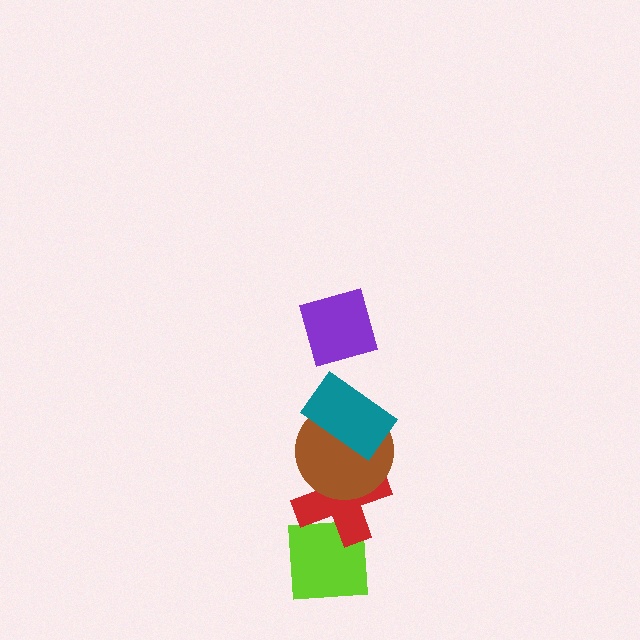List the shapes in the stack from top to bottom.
From top to bottom: the purple diamond, the teal rectangle, the brown circle, the red cross, the lime square.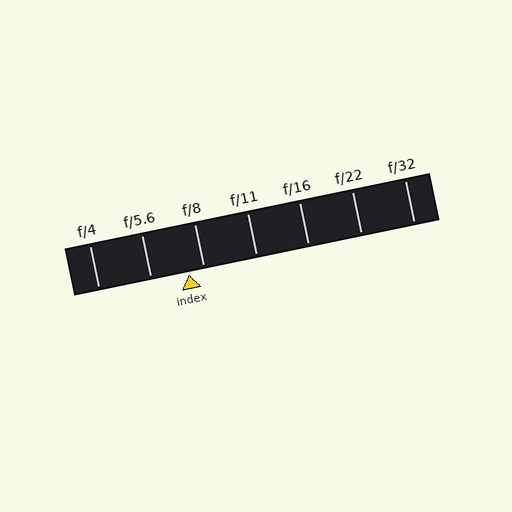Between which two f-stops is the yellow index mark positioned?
The index mark is between f/5.6 and f/8.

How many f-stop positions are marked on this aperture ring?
There are 7 f-stop positions marked.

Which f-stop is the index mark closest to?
The index mark is closest to f/8.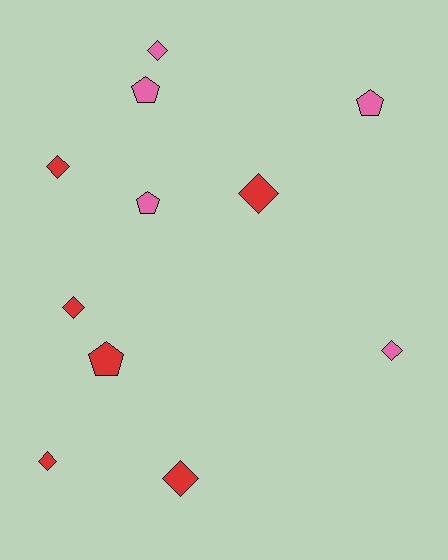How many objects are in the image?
There are 11 objects.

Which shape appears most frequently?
Diamond, with 7 objects.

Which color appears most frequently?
Red, with 6 objects.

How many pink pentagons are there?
There are 3 pink pentagons.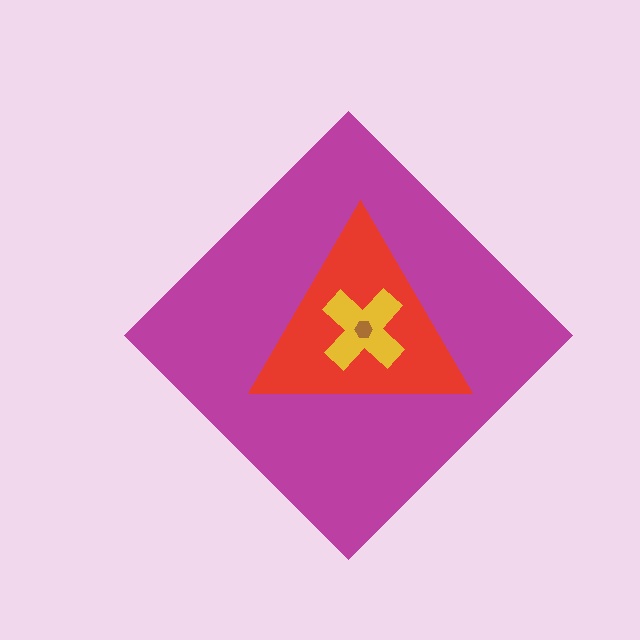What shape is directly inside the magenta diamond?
The red triangle.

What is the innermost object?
The brown hexagon.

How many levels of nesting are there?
4.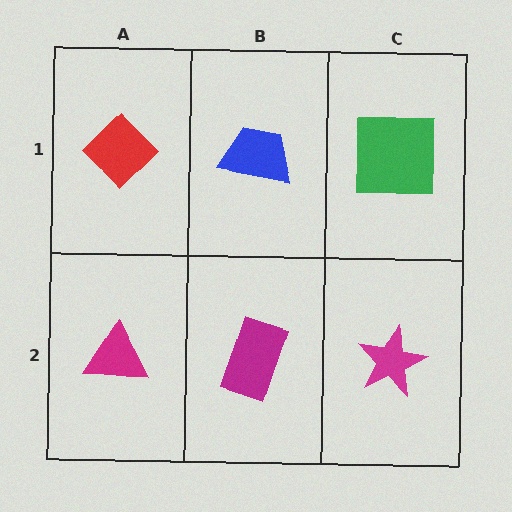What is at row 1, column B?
A blue trapezoid.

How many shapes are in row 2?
3 shapes.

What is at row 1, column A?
A red diamond.